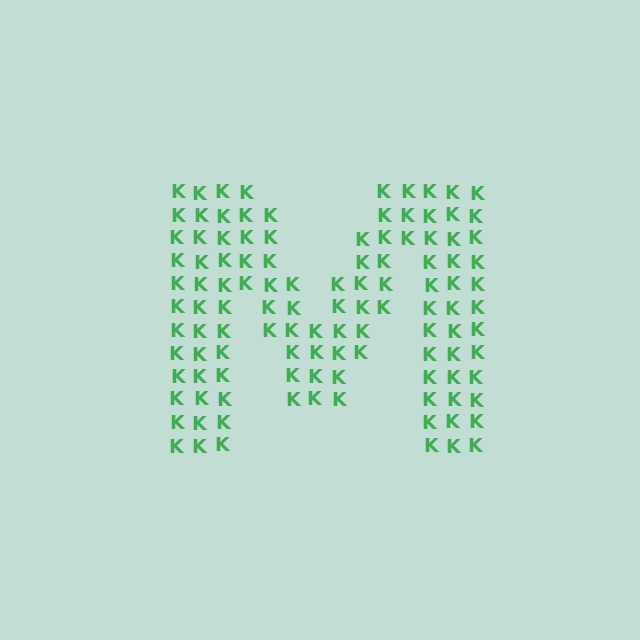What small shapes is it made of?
It is made of small letter K's.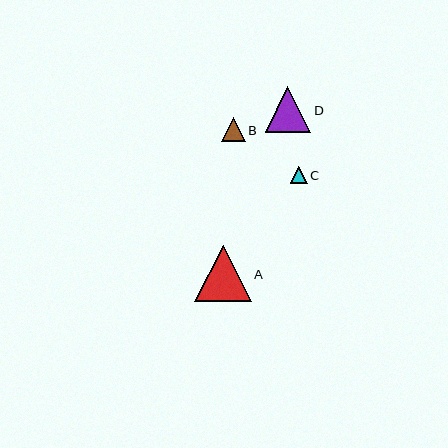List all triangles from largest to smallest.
From largest to smallest: A, D, B, C.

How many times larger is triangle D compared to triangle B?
Triangle D is approximately 2.0 times the size of triangle B.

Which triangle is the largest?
Triangle A is the largest with a size of approximately 56 pixels.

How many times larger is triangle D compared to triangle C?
Triangle D is approximately 2.7 times the size of triangle C.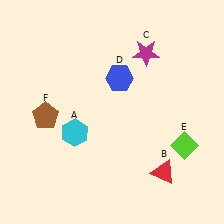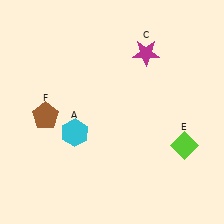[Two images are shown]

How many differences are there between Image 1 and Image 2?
There are 2 differences between the two images.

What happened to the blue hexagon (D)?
The blue hexagon (D) was removed in Image 2. It was in the top-right area of Image 1.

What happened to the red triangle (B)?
The red triangle (B) was removed in Image 2. It was in the bottom-right area of Image 1.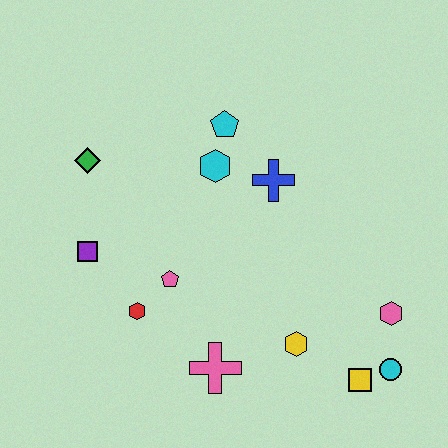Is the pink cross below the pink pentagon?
Yes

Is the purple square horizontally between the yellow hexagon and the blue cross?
No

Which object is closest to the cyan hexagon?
The cyan pentagon is closest to the cyan hexagon.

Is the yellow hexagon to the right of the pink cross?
Yes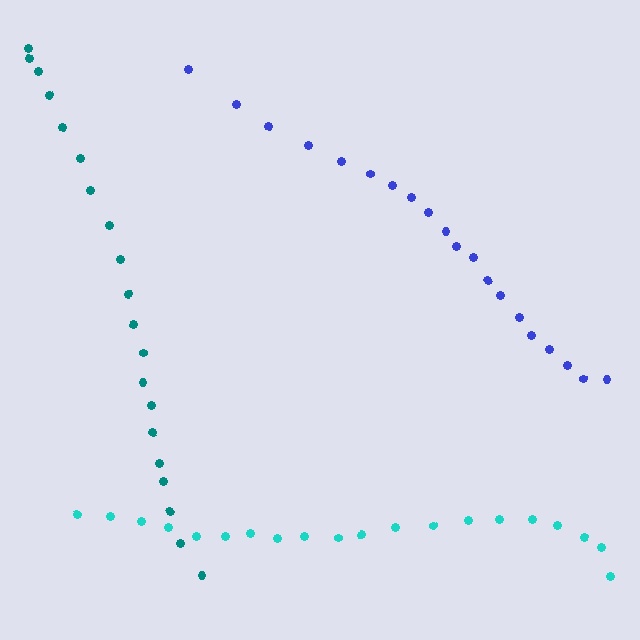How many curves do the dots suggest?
There are 3 distinct paths.